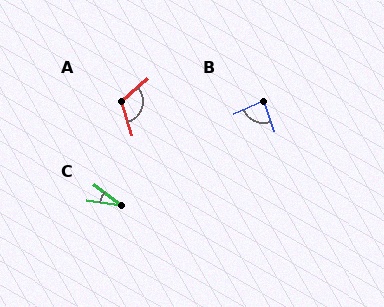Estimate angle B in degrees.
Approximately 86 degrees.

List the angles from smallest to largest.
C (31°), B (86°), A (113°).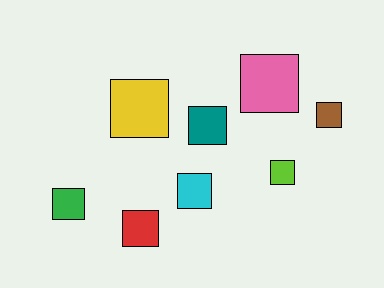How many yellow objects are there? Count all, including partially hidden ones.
There is 1 yellow object.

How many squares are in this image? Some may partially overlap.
There are 8 squares.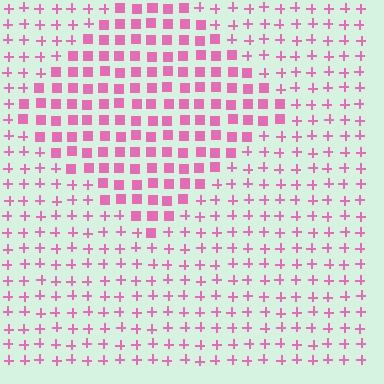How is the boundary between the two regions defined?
The boundary is defined by a change in element shape: squares inside vs. plus signs outside. All elements share the same color and spacing.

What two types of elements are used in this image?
The image uses squares inside the diamond region and plus signs outside it.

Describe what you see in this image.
The image is filled with small pink elements arranged in a uniform grid. A diamond-shaped region contains squares, while the surrounding area contains plus signs. The boundary is defined purely by the change in element shape.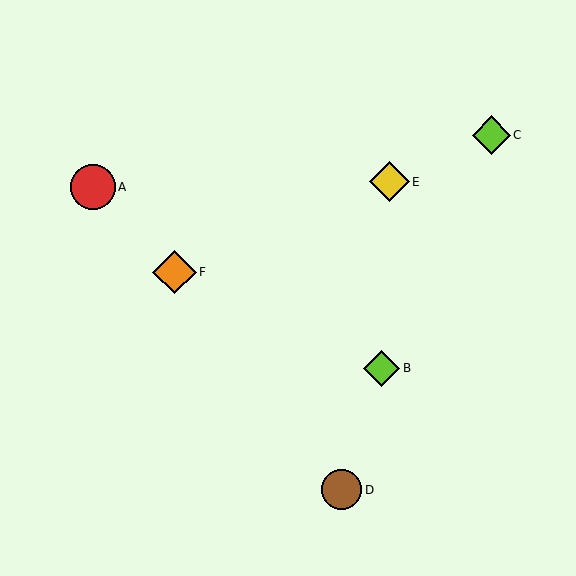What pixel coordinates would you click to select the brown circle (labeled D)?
Click at (342, 490) to select the brown circle D.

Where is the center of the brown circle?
The center of the brown circle is at (342, 490).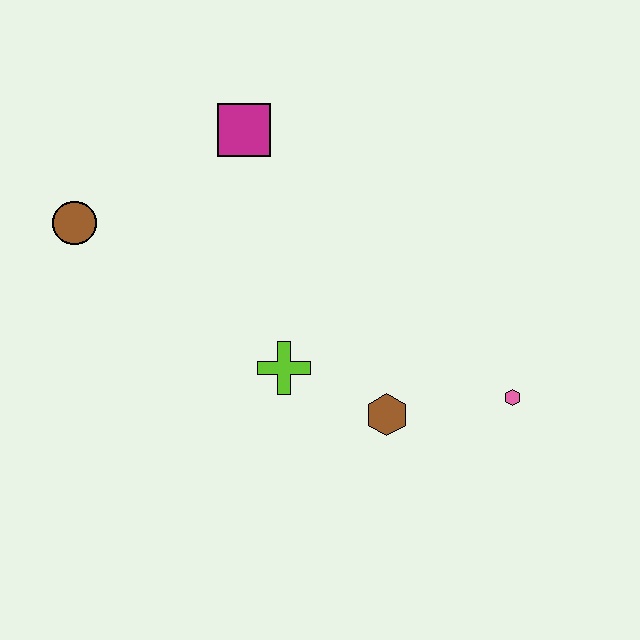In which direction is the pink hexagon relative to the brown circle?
The pink hexagon is to the right of the brown circle.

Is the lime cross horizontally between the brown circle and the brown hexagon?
Yes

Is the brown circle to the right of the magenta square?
No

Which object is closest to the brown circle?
The magenta square is closest to the brown circle.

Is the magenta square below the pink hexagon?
No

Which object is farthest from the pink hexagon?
The brown circle is farthest from the pink hexagon.